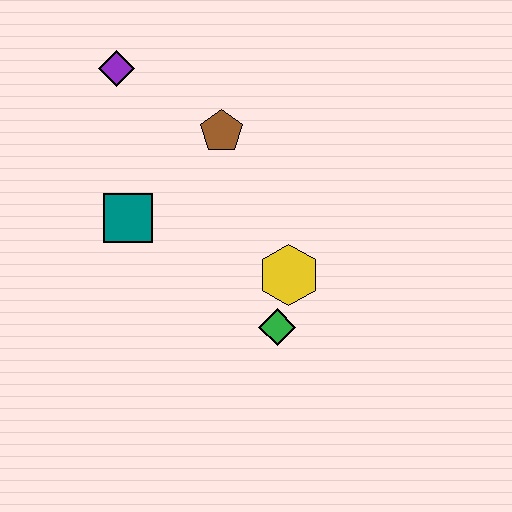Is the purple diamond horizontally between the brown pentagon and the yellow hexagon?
No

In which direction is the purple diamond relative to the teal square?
The purple diamond is above the teal square.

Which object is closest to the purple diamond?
The brown pentagon is closest to the purple diamond.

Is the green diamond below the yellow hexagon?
Yes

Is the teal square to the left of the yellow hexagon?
Yes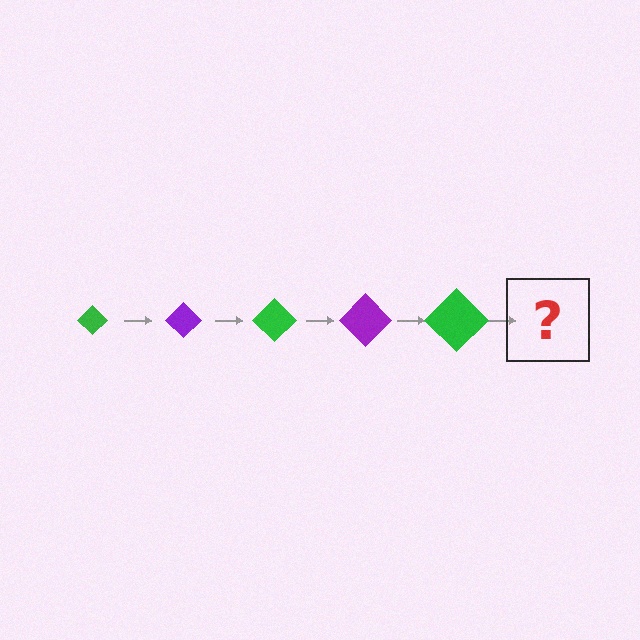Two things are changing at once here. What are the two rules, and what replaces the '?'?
The two rules are that the diamond grows larger each step and the color cycles through green and purple. The '?' should be a purple diamond, larger than the previous one.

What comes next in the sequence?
The next element should be a purple diamond, larger than the previous one.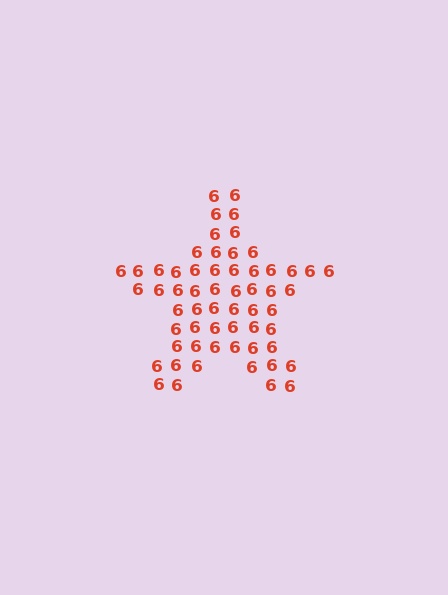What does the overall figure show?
The overall figure shows a star.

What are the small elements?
The small elements are digit 6's.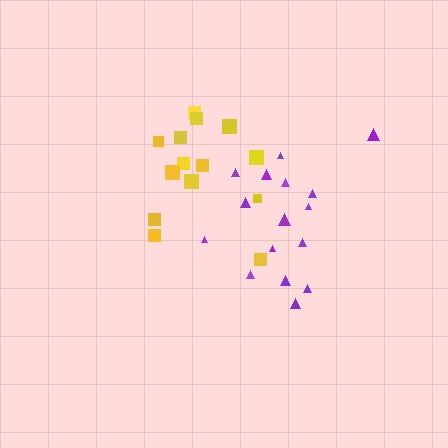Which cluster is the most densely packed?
Purple.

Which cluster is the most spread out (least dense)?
Yellow.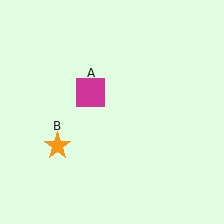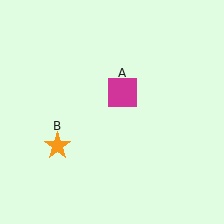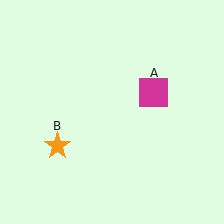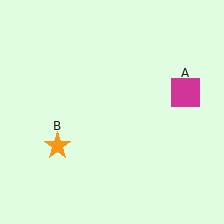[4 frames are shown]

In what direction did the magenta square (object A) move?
The magenta square (object A) moved right.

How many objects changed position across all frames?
1 object changed position: magenta square (object A).